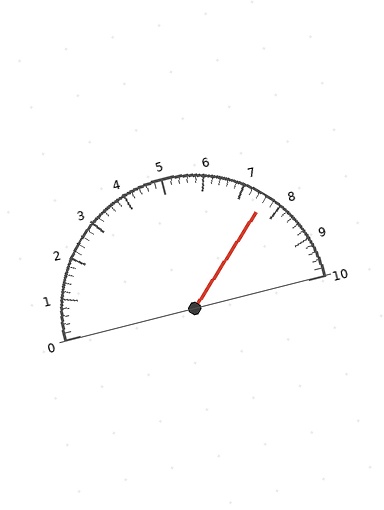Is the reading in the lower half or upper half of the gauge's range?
The reading is in the upper half of the range (0 to 10).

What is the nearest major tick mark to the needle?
The nearest major tick mark is 8.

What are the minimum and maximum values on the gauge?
The gauge ranges from 0 to 10.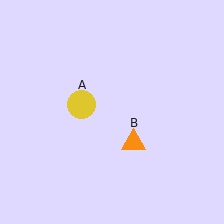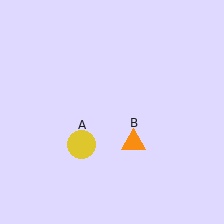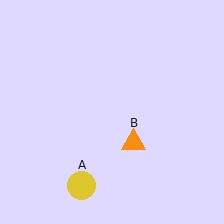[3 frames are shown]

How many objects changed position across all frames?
1 object changed position: yellow circle (object A).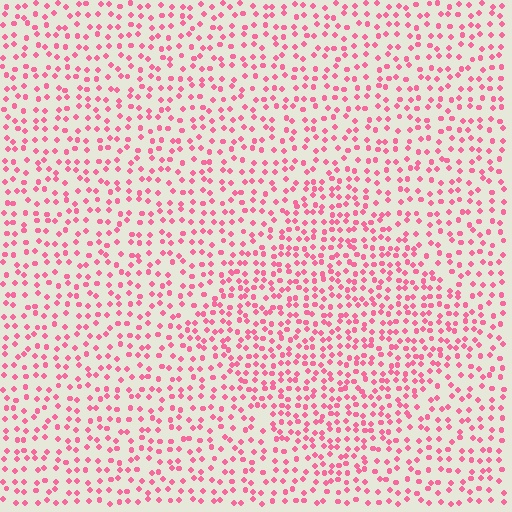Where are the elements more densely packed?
The elements are more densely packed inside the diamond boundary.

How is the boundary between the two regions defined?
The boundary is defined by a change in element density (approximately 1.5x ratio). All elements are the same color, size, and shape.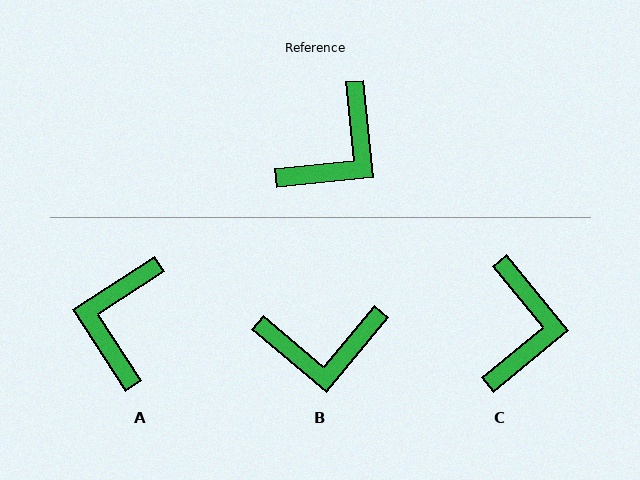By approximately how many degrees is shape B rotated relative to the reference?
Approximately 46 degrees clockwise.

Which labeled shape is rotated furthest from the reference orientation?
A, about 153 degrees away.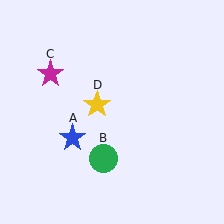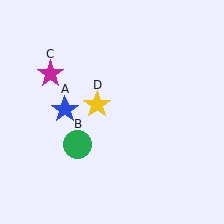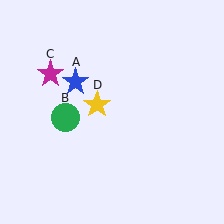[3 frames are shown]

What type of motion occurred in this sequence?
The blue star (object A), green circle (object B) rotated clockwise around the center of the scene.